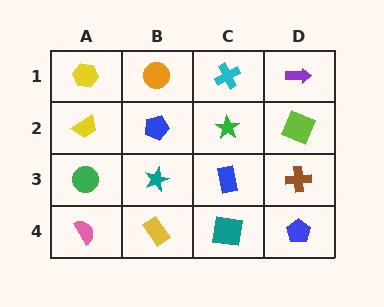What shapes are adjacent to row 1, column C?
A green star (row 2, column C), an orange circle (row 1, column B), a purple arrow (row 1, column D).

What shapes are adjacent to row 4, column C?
A blue rectangle (row 3, column C), a yellow rectangle (row 4, column B), a blue pentagon (row 4, column D).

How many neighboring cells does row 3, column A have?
3.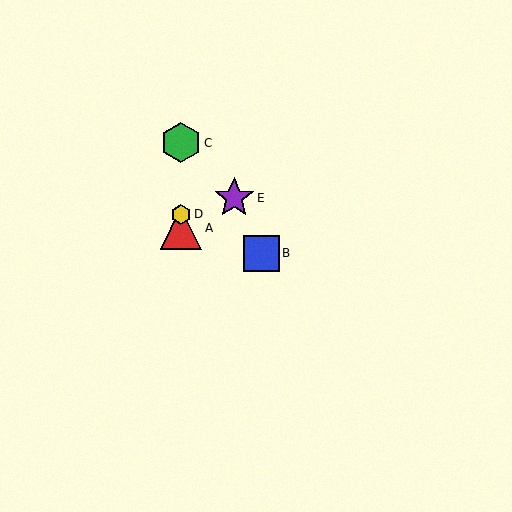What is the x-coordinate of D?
Object D is at x≈181.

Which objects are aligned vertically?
Objects A, C, D are aligned vertically.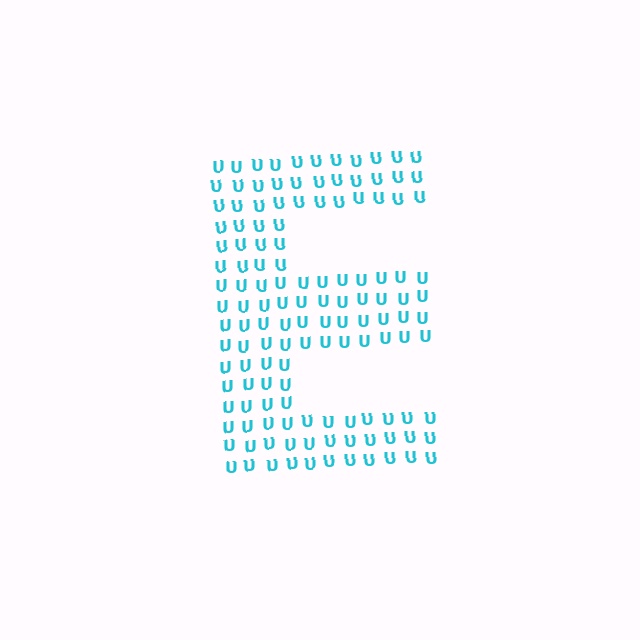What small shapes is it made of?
It is made of small letter U's.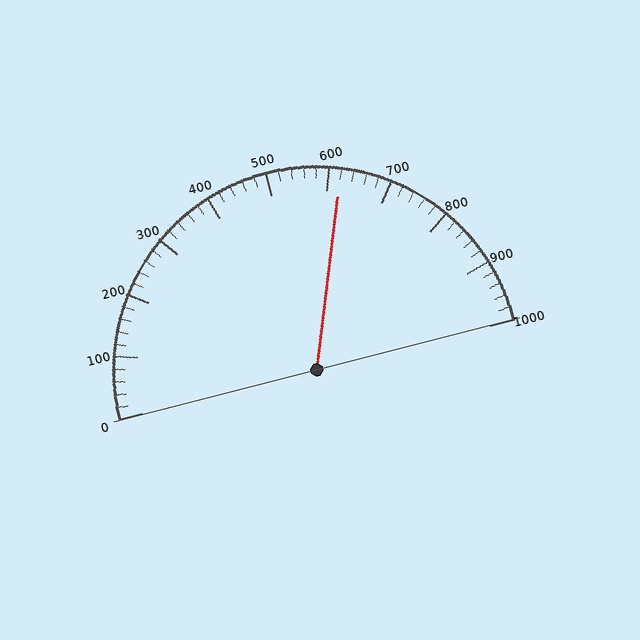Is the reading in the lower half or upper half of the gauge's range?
The reading is in the upper half of the range (0 to 1000).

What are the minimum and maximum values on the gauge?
The gauge ranges from 0 to 1000.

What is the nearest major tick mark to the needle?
The nearest major tick mark is 600.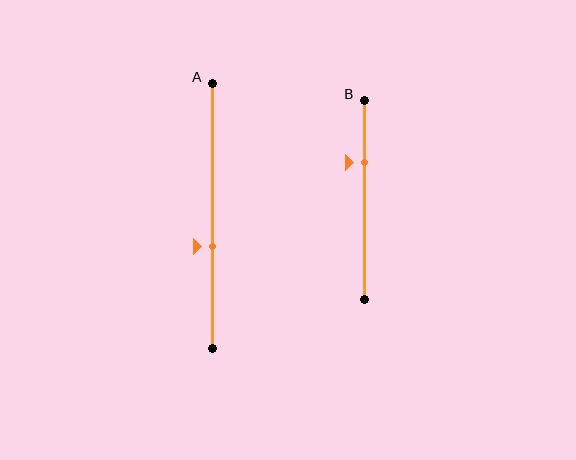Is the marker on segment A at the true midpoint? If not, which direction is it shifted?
No, the marker on segment A is shifted downward by about 12% of the segment length.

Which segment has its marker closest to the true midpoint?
Segment A has its marker closest to the true midpoint.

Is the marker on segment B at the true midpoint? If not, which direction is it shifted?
No, the marker on segment B is shifted upward by about 19% of the segment length.